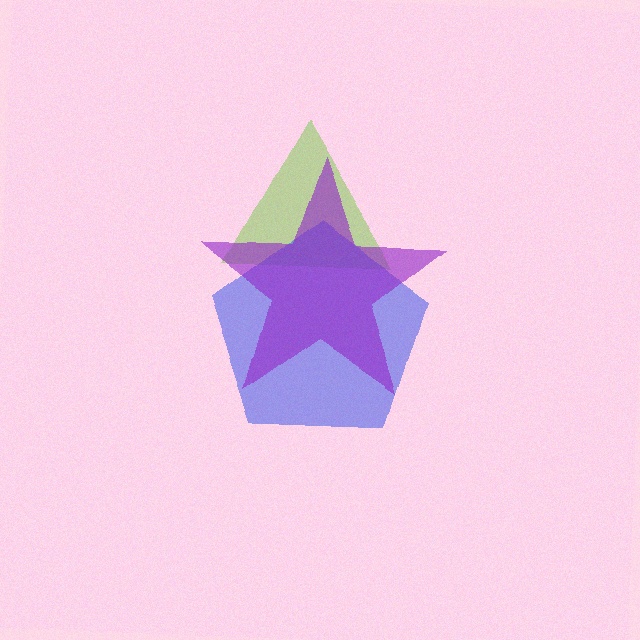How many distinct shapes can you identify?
There are 3 distinct shapes: a lime triangle, a blue pentagon, a purple star.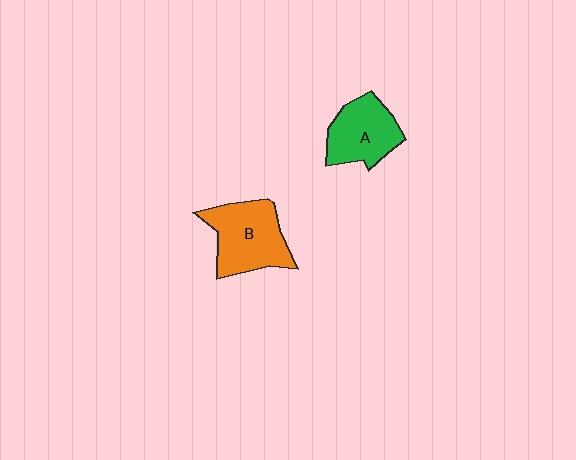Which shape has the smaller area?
Shape A (green).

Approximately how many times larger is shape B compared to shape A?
Approximately 1.2 times.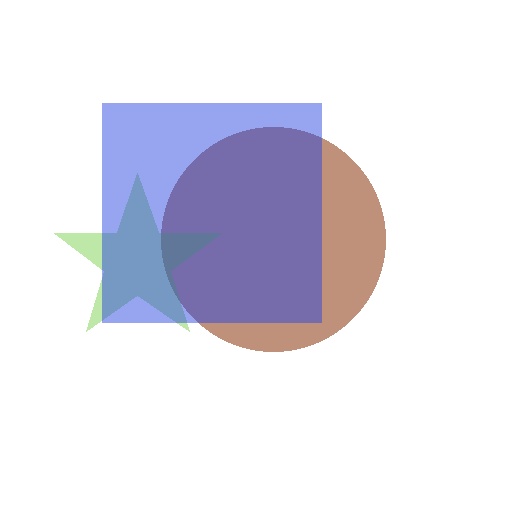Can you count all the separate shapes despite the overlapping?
Yes, there are 3 separate shapes.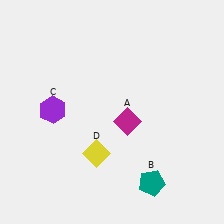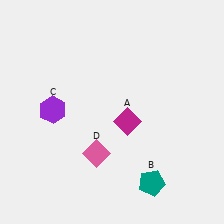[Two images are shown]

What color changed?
The diamond (D) changed from yellow in Image 1 to pink in Image 2.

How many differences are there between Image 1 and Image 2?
There is 1 difference between the two images.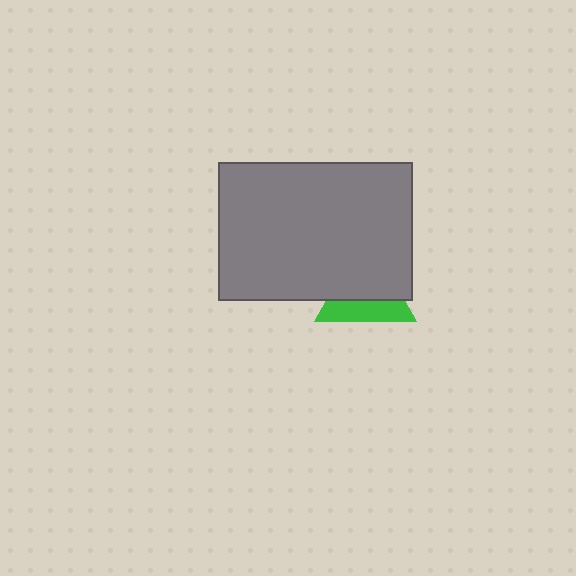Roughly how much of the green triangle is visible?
A small part of it is visible (roughly 39%).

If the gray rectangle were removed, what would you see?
You would see the complete green triangle.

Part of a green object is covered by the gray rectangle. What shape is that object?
It is a triangle.